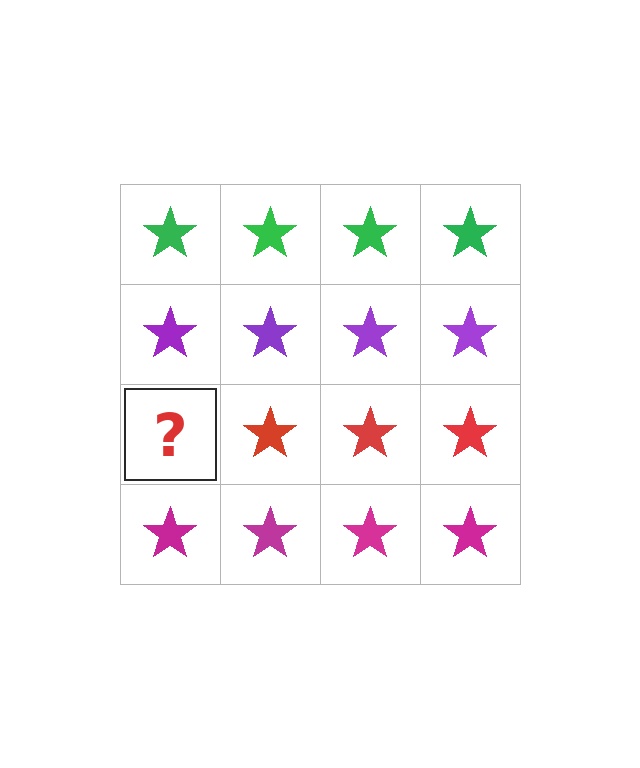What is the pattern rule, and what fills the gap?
The rule is that each row has a consistent color. The gap should be filled with a red star.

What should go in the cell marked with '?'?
The missing cell should contain a red star.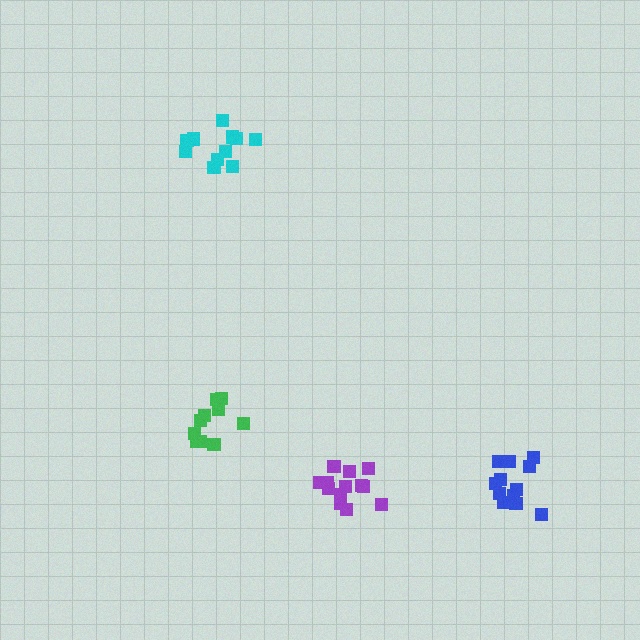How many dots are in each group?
Group 1: 12 dots, Group 2: 14 dots, Group 3: 11 dots, Group 4: 11 dots (48 total).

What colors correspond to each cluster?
The clusters are colored: blue, purple, green, cyan.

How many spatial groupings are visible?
There are 4 spatial groupings.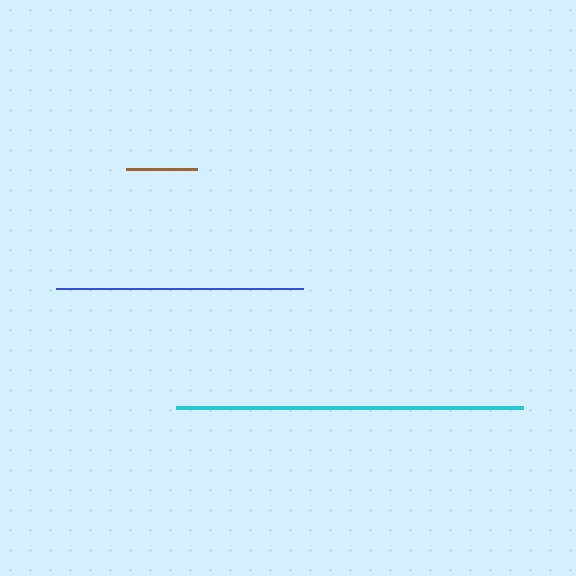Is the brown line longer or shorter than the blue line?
The blue line is longer than the brown line.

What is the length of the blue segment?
The blue segment is approximately 247 pixels long.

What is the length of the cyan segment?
The cyan segment is approximately 347 pixels long.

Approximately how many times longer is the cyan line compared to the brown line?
The cyan line is approximately 4.9 times the length of the brown line.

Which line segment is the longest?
The cyan line is the longest at approximately 347 pixels.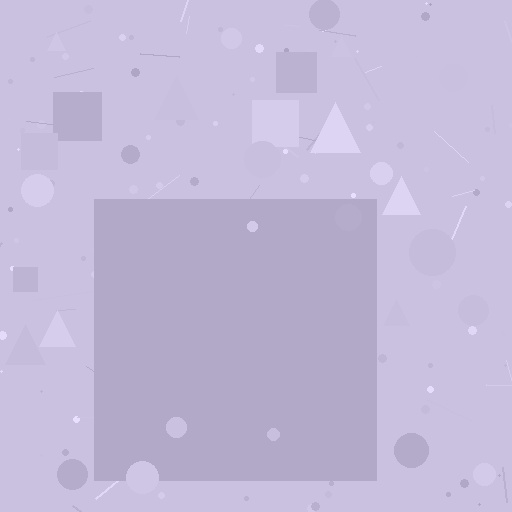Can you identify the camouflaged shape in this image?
The camouflaged shape is a square.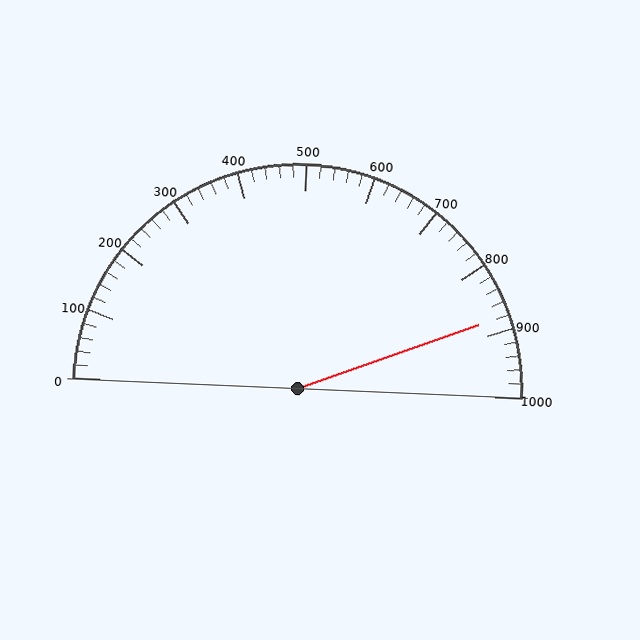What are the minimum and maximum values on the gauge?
The gauge ranges from 0 to 1000.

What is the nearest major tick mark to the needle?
The nearest major tick mark is 900.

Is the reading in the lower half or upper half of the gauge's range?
The reading is in the upper half of the range (0 to 1000).